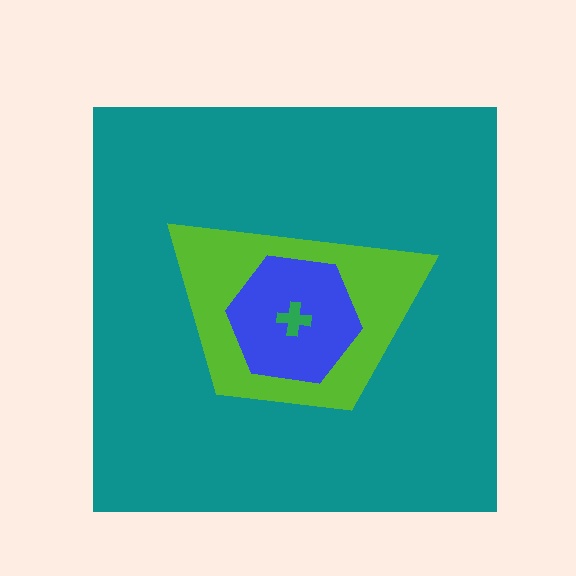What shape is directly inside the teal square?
The lime trapezoid.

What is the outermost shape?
The teal square.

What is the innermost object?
The green cross.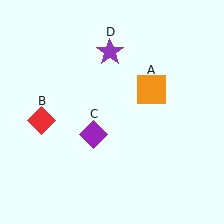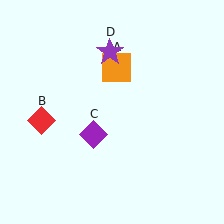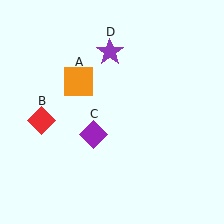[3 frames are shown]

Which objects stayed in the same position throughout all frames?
Red diamond (object B) and purple diamond (object C) and purple star (object D) remained stationary.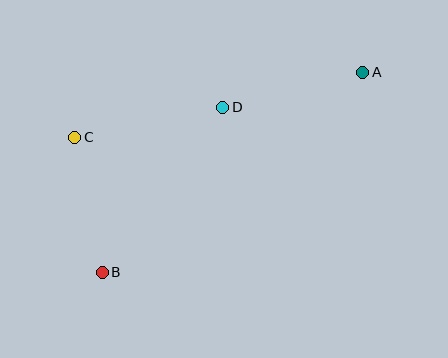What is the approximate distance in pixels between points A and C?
The distance between A and C is approximately 295 pixels.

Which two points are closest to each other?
Points B and C are closest to each other.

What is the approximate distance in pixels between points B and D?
The distance between B and D is approximately 204 pixels.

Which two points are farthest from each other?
Points A and B are farthest from each other.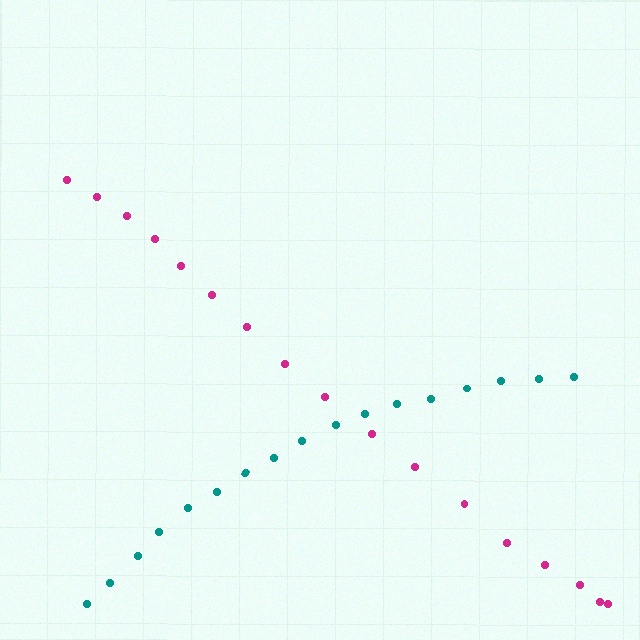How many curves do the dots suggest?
There are 2 distinct paths.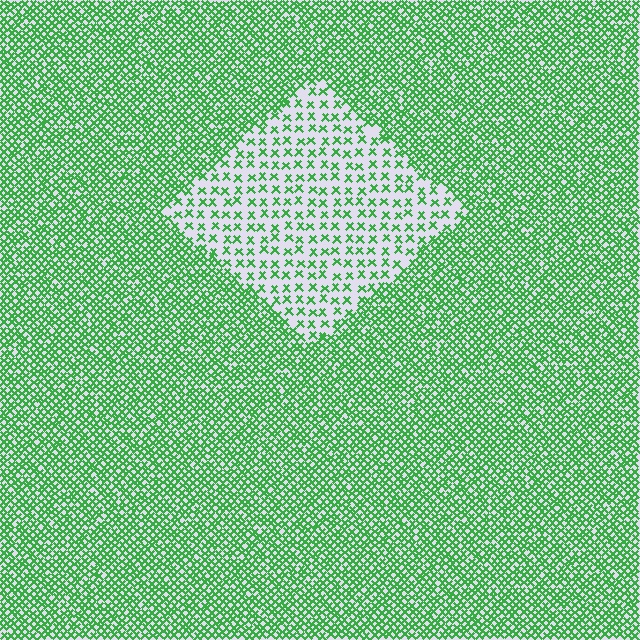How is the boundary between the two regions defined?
The boundary is defined by a change in element density (approximately 2.7x ratio). All elements are the same color, size, and shape.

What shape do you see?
I see a diamond.